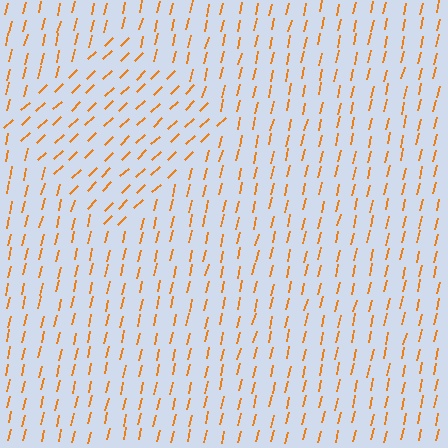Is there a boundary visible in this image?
Yes, there is a texture boundary formed by a change in line orientation.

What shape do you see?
I see a diamond.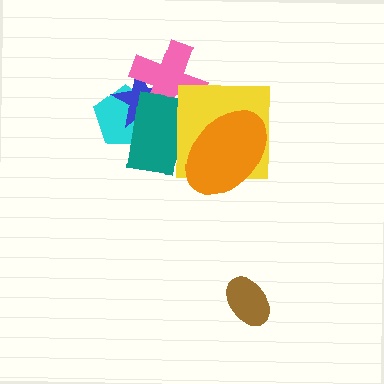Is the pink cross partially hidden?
Yes, it is partially covered by another shape.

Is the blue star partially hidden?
Yes, it is partially covered by another shape.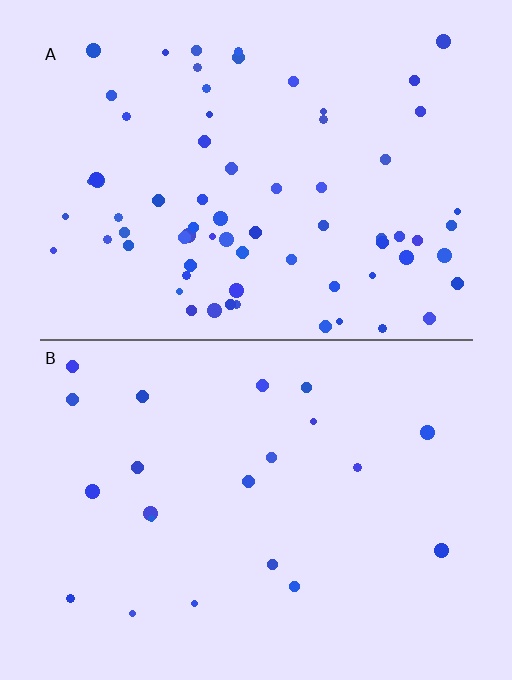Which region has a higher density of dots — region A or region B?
A (the top).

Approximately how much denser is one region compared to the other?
Approximately 3.3× — region A over region B.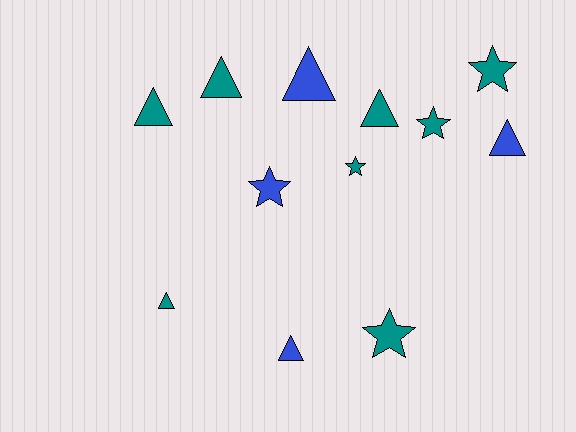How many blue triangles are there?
There are 3 blue triangles.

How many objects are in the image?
There are 12 objects.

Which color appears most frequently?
Teal, with 8 objects.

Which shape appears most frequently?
Triangle, with 7 objects.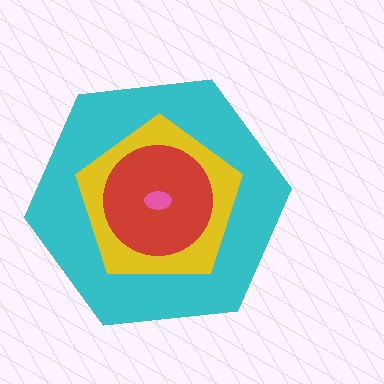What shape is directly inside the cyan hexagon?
The yellow pentagon.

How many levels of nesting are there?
4.